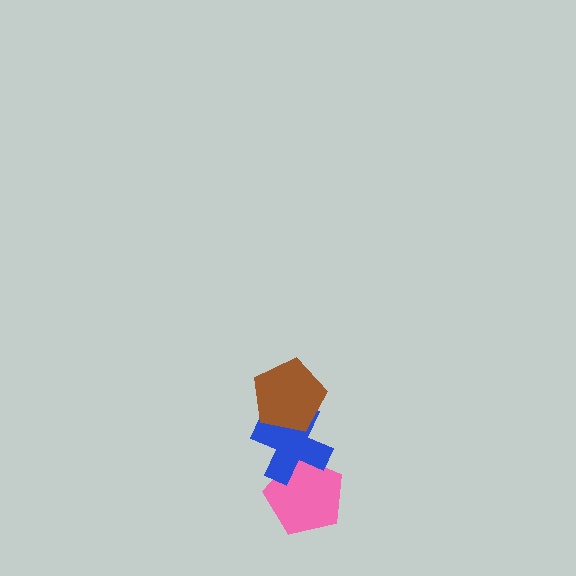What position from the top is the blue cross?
The blue cross is 2nd from the top.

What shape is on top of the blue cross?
The brown pentagon is on top of the blue cross.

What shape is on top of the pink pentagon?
The blue cross is on top of the pink pentagon.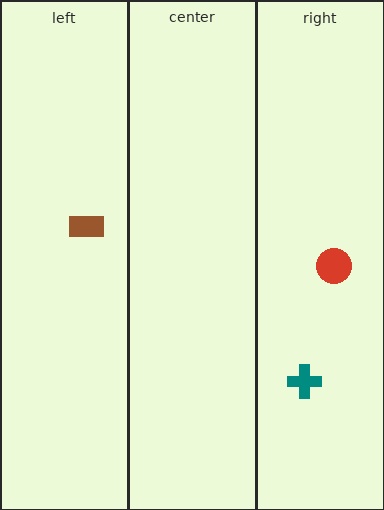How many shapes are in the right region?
2.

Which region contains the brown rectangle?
The left region.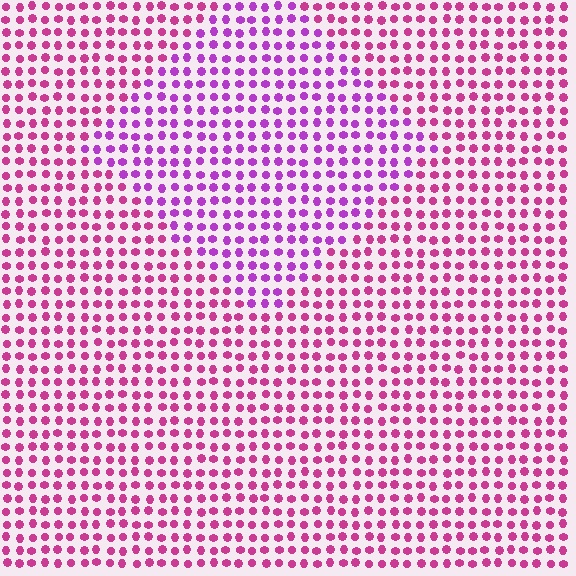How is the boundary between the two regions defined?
The boundary is defined purely by a slight shift in hue (about 32 degrees). Spacing, size, and orientation are identical on both sides.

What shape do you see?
I see a diamond.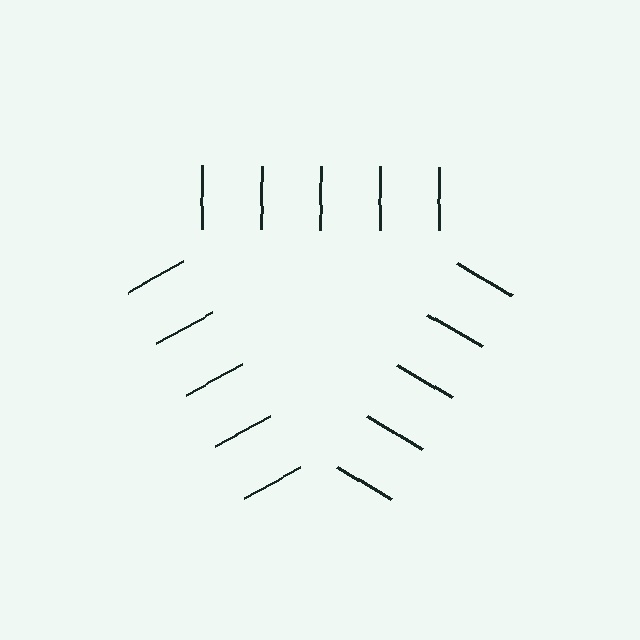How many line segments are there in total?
15 — 5 along each of the 3 edges.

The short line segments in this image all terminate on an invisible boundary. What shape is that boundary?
An illusory triangle — the line segments terminate on its edges but no continuous stroke is drawn.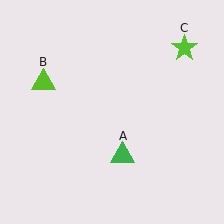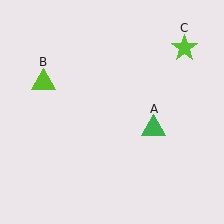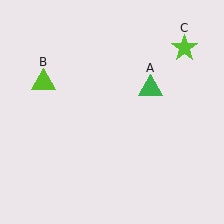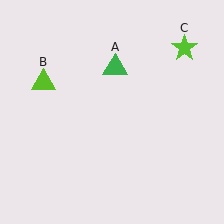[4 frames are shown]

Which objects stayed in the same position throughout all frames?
Lime triangle (object B) and lime star (object C) remained stationary.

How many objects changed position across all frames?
1 object changed position: green triangle (object A).